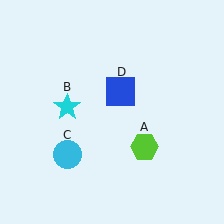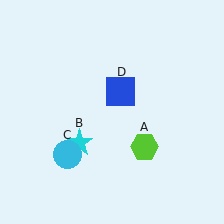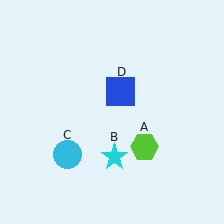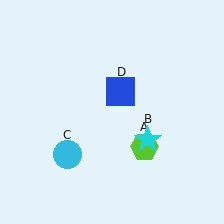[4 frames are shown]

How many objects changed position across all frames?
1 object changed position: cyan star (object B).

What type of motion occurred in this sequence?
The cyan star (object B) rotated counterclockwise around the center of the scene.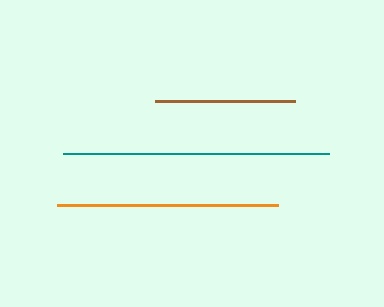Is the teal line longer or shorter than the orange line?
The teal line is longer than the orange line.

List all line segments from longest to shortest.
From longest to shortest: teal, orange, brown.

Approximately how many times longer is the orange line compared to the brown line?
The orange line is approximately 1.6 times the length of the brown line.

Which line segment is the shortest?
The brown line is the shortest at approximately 140 pixels.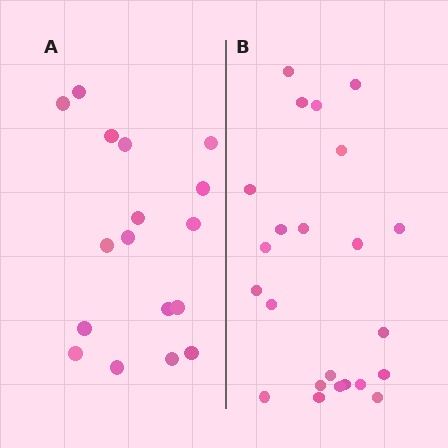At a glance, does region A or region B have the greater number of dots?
Region B (the right region) has more dots.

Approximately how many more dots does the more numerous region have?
Region B has about 6 more dots than region A.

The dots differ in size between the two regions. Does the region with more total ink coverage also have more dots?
No. Region A has more total ink coverage because its dots are larger, but region B actually contains more individual dots. Total area can be misleading — the number of items is what matters here.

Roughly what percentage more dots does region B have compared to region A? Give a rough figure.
About 35% more.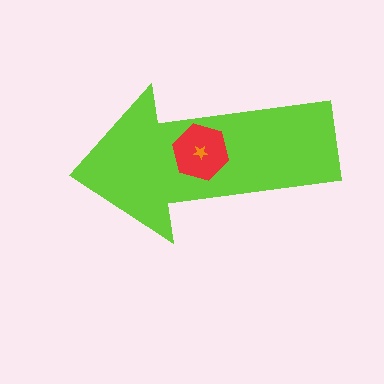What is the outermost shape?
The lime arrow.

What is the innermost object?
The orange star.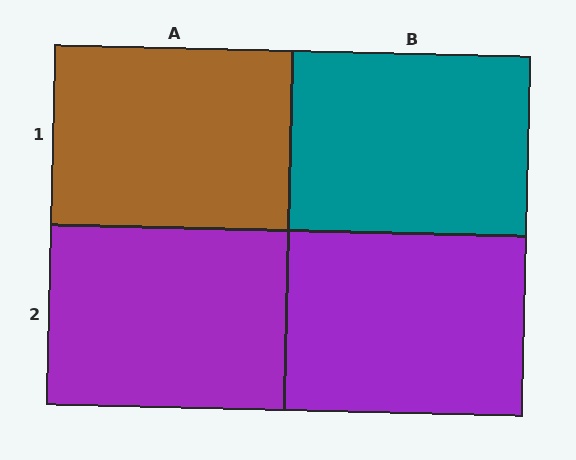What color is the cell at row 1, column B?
Teal.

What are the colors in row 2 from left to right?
Purple, purple.